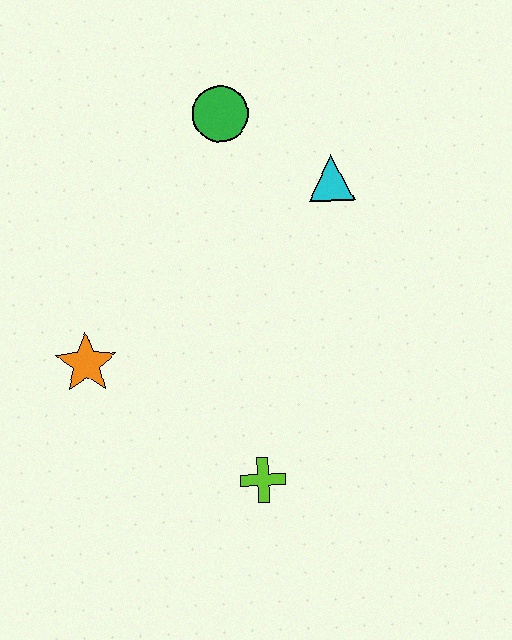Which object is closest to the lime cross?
The orange star is closest to the lime cross.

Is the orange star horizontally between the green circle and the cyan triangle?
No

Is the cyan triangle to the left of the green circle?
No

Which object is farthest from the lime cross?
The green circle is farthest from the lime cross.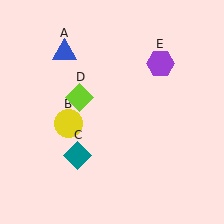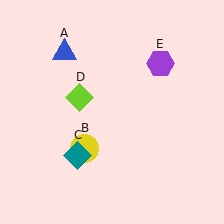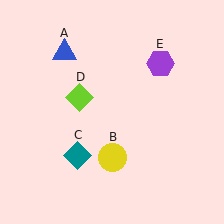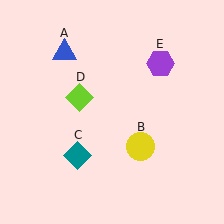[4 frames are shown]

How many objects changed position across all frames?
1 object changed position: yellow circle (object B).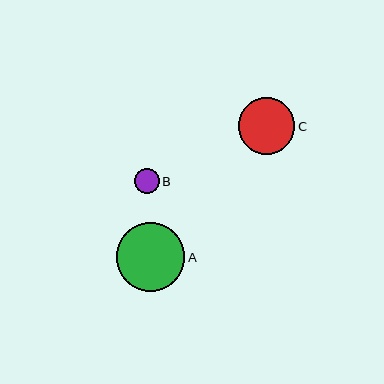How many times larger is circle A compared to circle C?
Circle A is approximately 1.2 times the size of circle C.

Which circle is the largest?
Circle A is the largest with a size of approximately 69 pixels.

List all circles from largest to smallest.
From largest to smallest: A, C, B.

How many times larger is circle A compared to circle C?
Circle A is approximately 1.2 times the size of circle C.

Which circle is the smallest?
Circle B is the smallest with a size of approximately 25 pixels.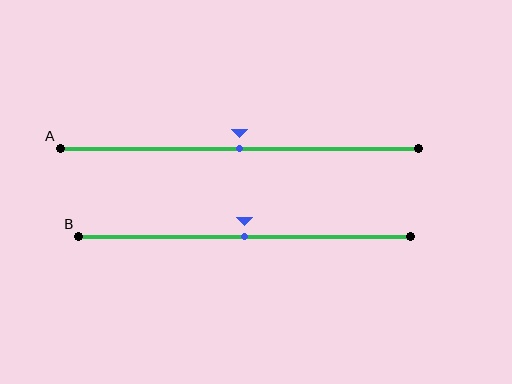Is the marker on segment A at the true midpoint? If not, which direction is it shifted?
Yes, the marker on segment A is at the true midpoint.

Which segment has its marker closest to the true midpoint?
Segment A has its marker closest to the true midpoint.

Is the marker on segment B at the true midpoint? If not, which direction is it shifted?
Yes, the marker on segment B is at the true midpoint.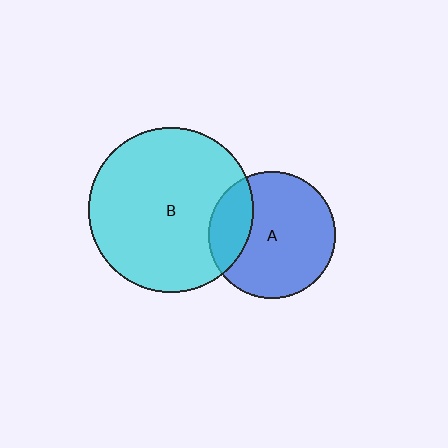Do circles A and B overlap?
Yes.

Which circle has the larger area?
Circle B (cyan).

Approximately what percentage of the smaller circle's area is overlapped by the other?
Approximately 25%.